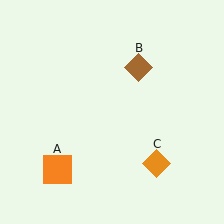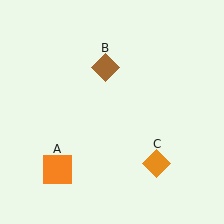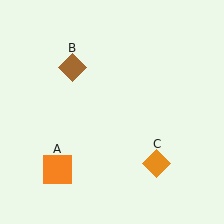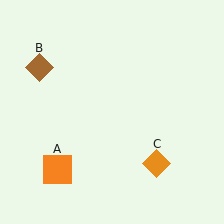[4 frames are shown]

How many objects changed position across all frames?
1 object changed position: brown diamond (object B).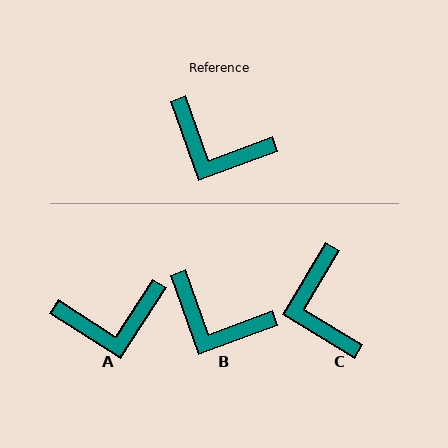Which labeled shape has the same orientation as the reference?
B.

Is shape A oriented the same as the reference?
No, it is off by about 37 degrees.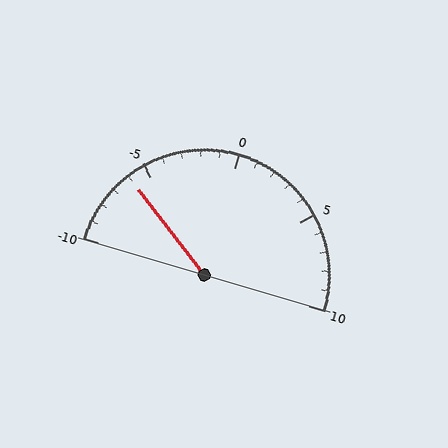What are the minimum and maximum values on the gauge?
The gauge ranges from -10 to 10.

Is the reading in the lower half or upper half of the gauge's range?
The reading is in the lower half of the range (-10 to 10).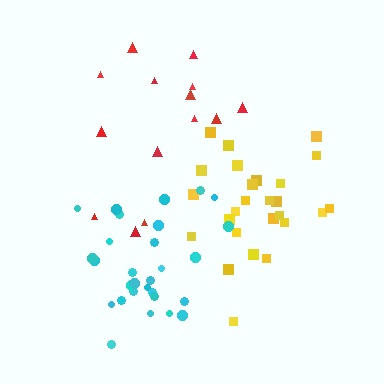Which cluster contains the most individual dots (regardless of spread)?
Cyan (29).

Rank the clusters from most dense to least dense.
yellow, cyan, red.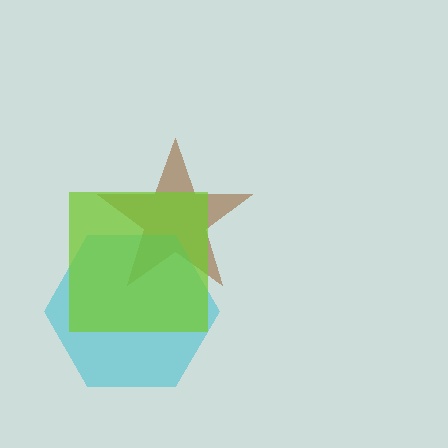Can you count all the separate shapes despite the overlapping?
Yes, there are 3 separate shapes.